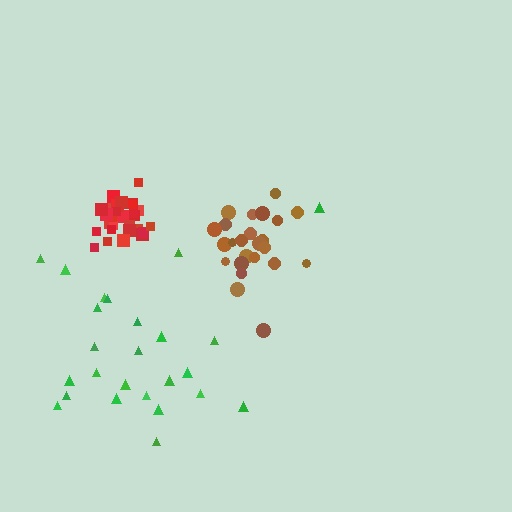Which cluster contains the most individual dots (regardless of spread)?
Red (31).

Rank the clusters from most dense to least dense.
red, brown, green.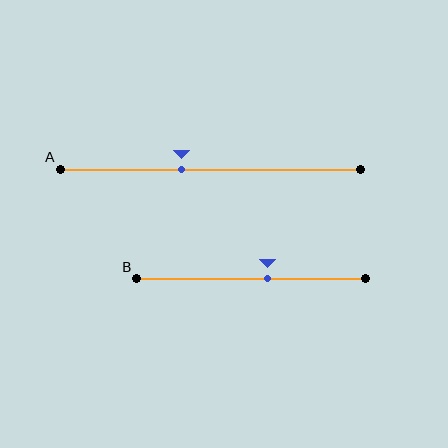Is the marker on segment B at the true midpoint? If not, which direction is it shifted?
No, the marker on segment B is shifted to the right by about 7% of the segment length.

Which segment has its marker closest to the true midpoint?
Segment B has its marker closest to the true midpoint.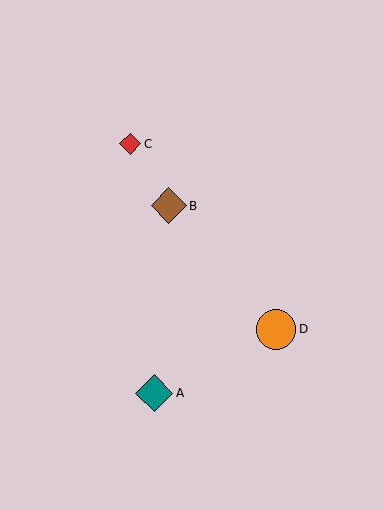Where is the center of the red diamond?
The center of the red diamond is at (130, 144).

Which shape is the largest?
The orange circle (labeled D) is the largest.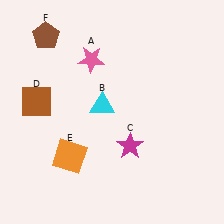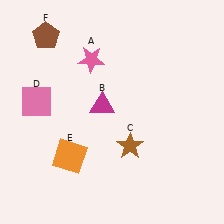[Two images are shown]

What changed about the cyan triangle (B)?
In Image 1, B is cyan. In Image 2, it changed to magenta.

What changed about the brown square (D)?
In Image 1, D is brown. In Image 2, it changed to pink.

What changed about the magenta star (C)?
In Image 1, C is magenta. In Image 2, it changed to brown.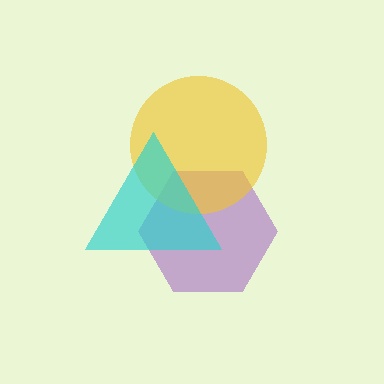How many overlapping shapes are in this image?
There are 3 overlapping shapes in the image.